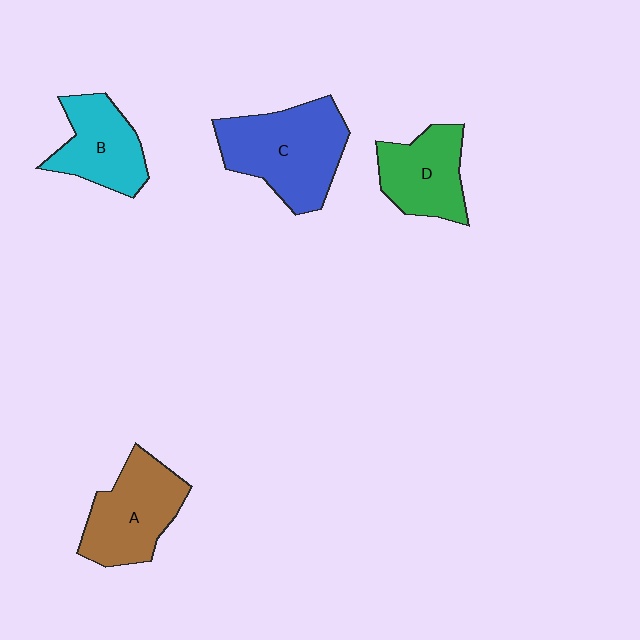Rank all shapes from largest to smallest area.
From largest to smallest: C (blue), A (brown), D (green), B (cyan).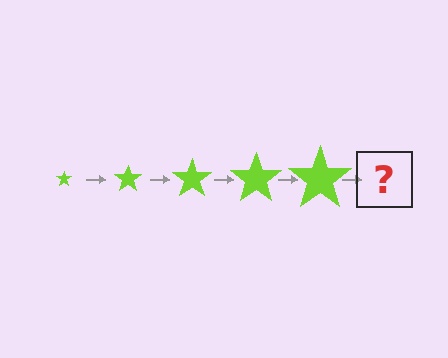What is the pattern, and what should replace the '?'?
The pattern is that the star gets progressively larger each step. The '?' should be a lime star, larger than the previous one.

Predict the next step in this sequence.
The next step is a lime star, larger than the previous one.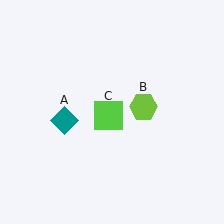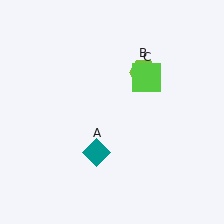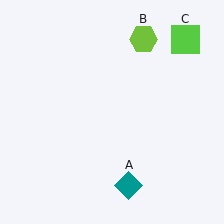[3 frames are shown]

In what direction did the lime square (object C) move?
The lime square (object C) moved up and to the right.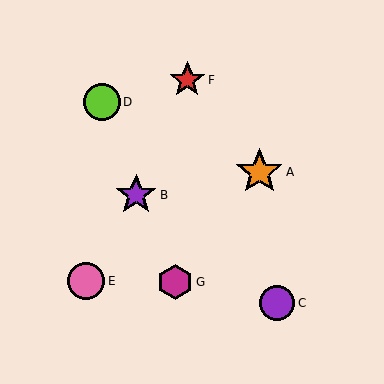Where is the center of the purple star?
The center of the purple star is at (136, 195).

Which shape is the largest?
The orange star (labeled A) is the largest.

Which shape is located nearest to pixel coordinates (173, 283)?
The magenta hexagon (labeled G) at (175, 282) is nearest to that location.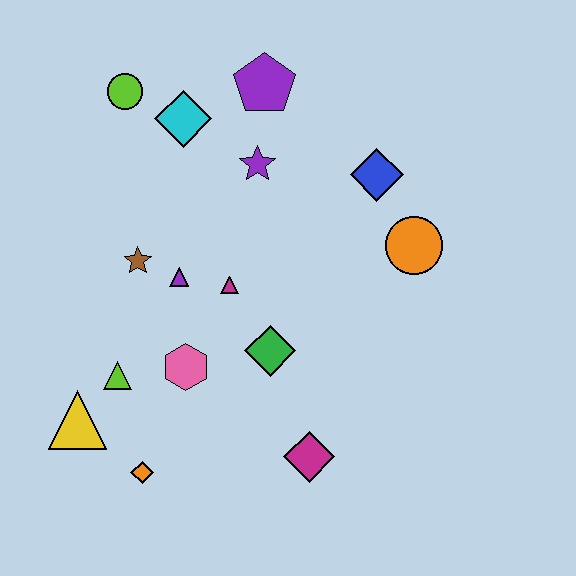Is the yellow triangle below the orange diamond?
No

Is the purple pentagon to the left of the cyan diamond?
No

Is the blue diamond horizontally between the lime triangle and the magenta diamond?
No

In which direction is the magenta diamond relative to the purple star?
The magenta diamond is below the purple star.